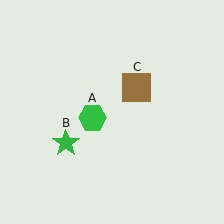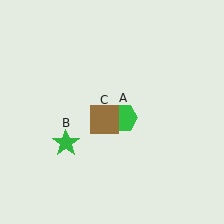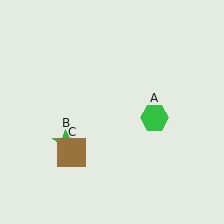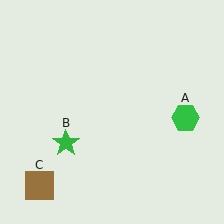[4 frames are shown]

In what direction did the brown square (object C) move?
The brown square (object C) moved down and to the left.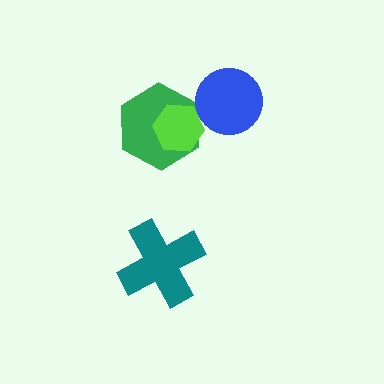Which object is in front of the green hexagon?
The lime hexagon is in front of the green hexagon.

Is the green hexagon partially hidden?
Yes, it is partially covered by another shape.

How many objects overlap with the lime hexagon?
1 object overlaps with the lime hexagon.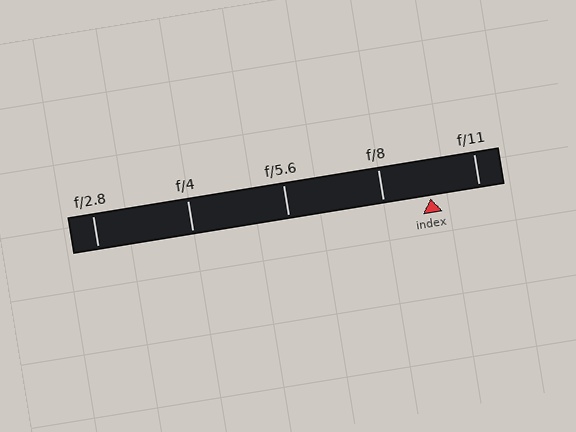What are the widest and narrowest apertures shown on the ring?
The widest aperture shown is f/2.8 and the narrowest is f/11.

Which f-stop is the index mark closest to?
The index mark is closest to f/8.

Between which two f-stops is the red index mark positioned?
The index mark is between f/8 and f/11.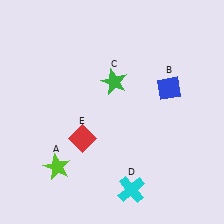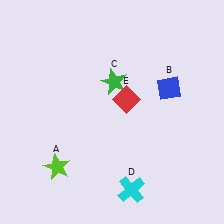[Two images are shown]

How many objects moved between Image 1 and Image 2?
1 object moved between the two images.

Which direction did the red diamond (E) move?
The red diamond (E) moved right.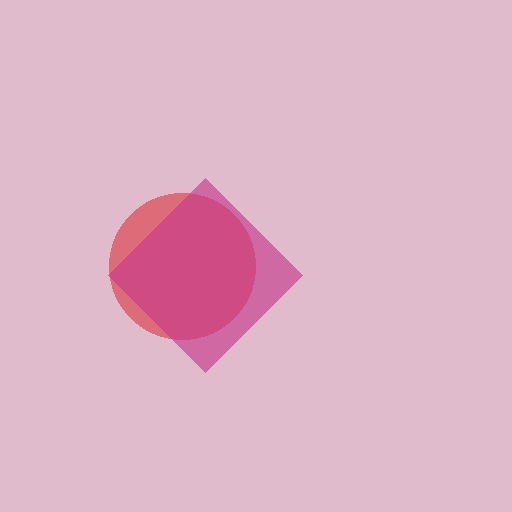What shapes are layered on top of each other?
The layered shapes are: a red circle, a magenta diamond.